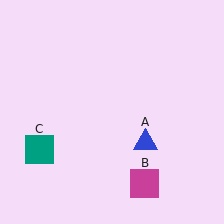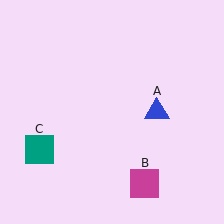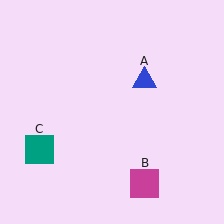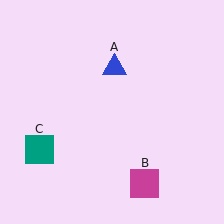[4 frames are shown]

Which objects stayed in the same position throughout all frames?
Magenta square (object B) and teal square (object C) remained stationary.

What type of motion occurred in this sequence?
The blue triangle (object A) rotated counterclockwise around the center of the scene.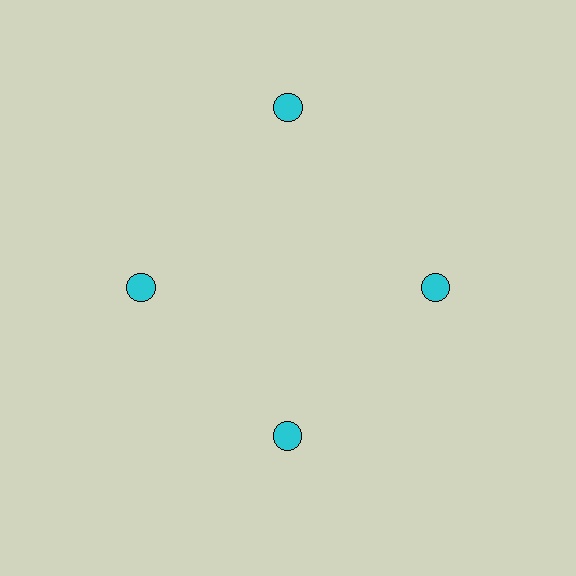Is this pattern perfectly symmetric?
No. The 4 cyan circles are arranged in a ring, but one element near the 12 o'clock position is pushed outward from the center, breaking the 4-fold rotational symmetry.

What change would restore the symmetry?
The symmetry would be restored by moving it inward, back onto the ring so that all 4 circles sit at equal angles and equal distance from the center.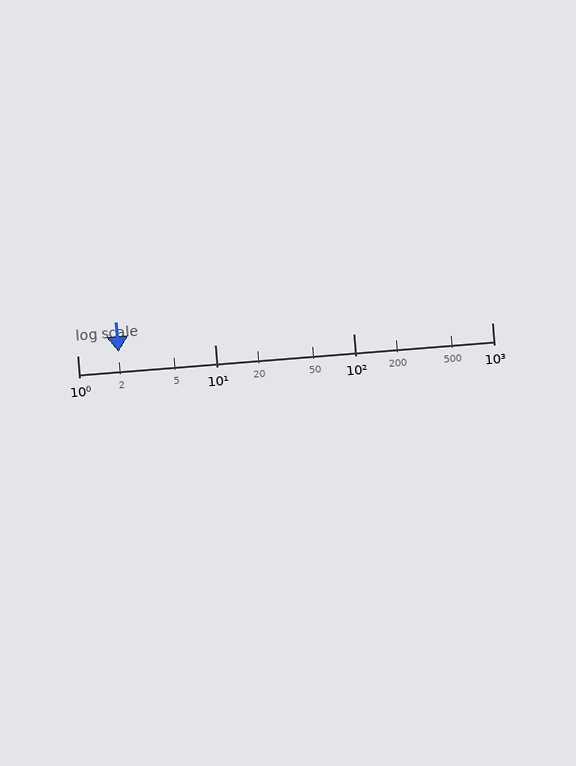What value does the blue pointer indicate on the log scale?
The pointer indicates approximately 2.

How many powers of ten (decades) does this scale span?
The scale spans 3 decades, from 1 to 1000.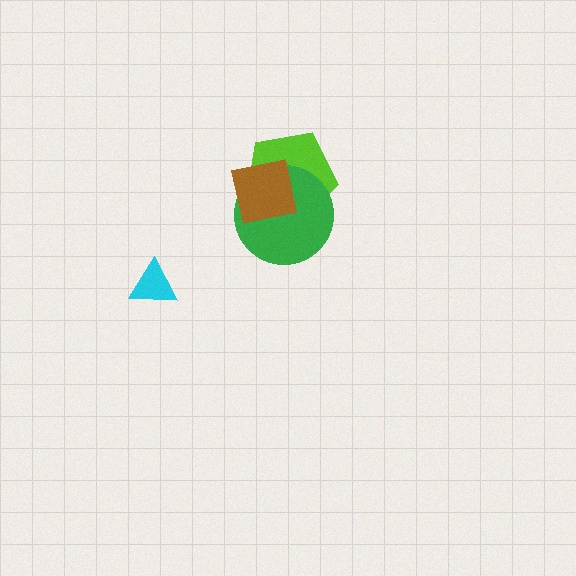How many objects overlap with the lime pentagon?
2 objects overlap with the lime pentagon.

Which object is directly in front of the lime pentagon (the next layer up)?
The green circle is directly in front of the lime pentagon.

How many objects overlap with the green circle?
2 objects overlap with the green circle.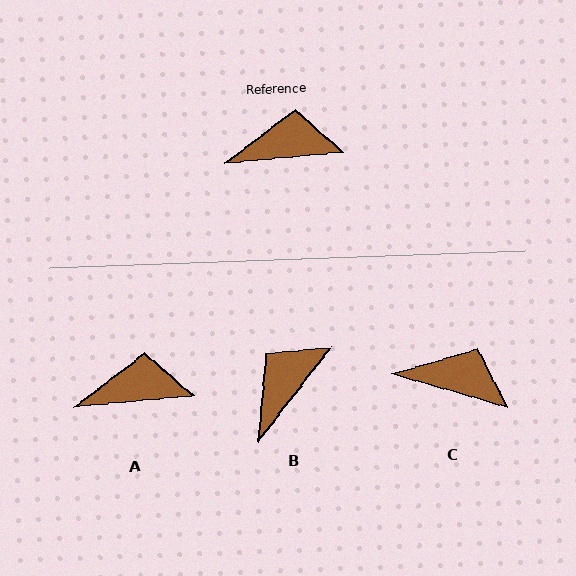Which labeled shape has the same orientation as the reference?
A.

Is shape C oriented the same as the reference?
No, it is off by about 22 degrees.